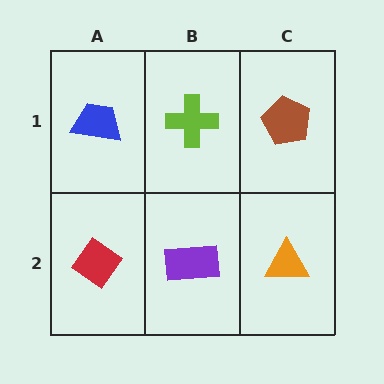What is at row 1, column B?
A lime cross.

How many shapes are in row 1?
3 shapes.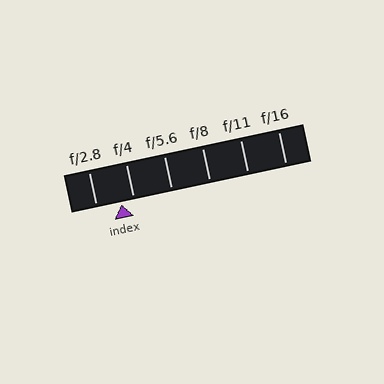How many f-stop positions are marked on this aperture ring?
There are 6 f-stop positions marked.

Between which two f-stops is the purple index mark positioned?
The index mark is between f/2.8 and f/4.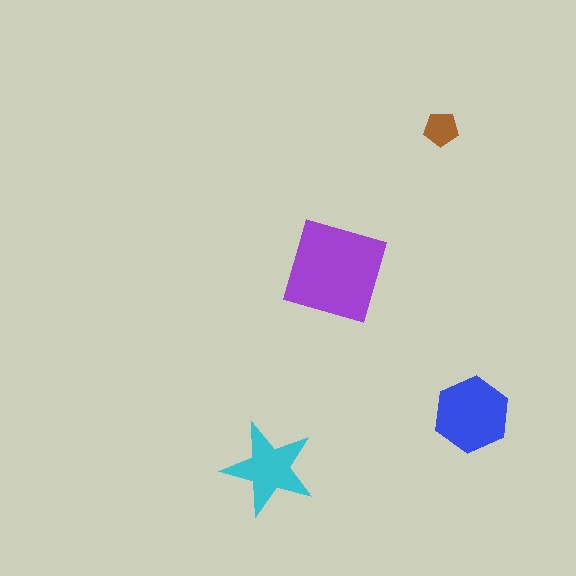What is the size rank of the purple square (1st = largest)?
1st.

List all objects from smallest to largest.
The brown pentagon, the cyan star, the blue hexagon, the purple square.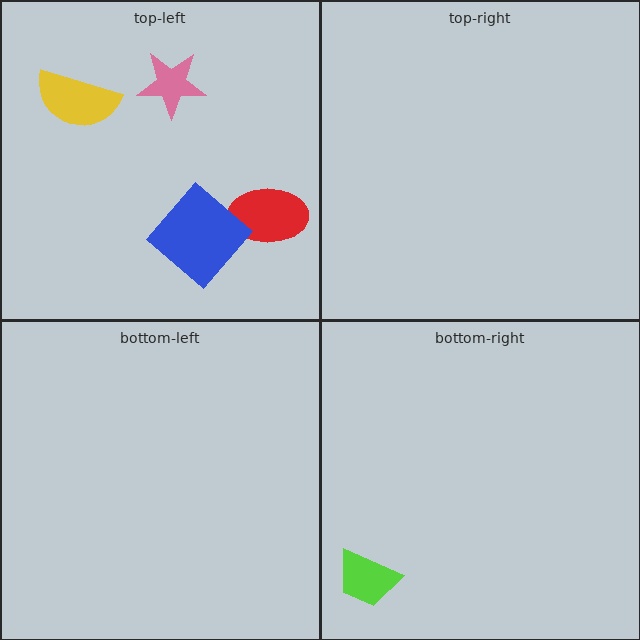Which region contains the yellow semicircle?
The top-left region.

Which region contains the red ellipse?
The top-left region.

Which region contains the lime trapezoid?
The bottom-right region.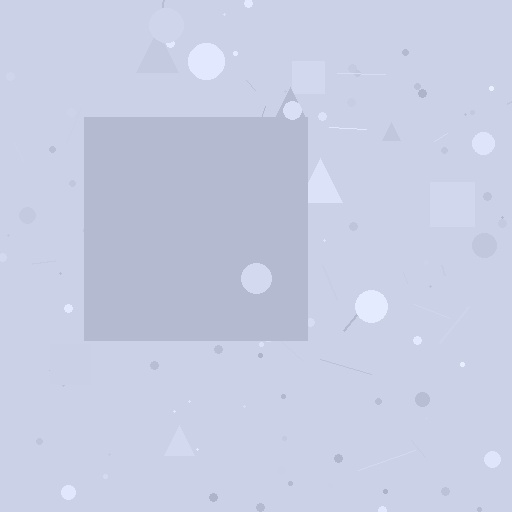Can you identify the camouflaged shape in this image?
The camouflaged shape is a square.